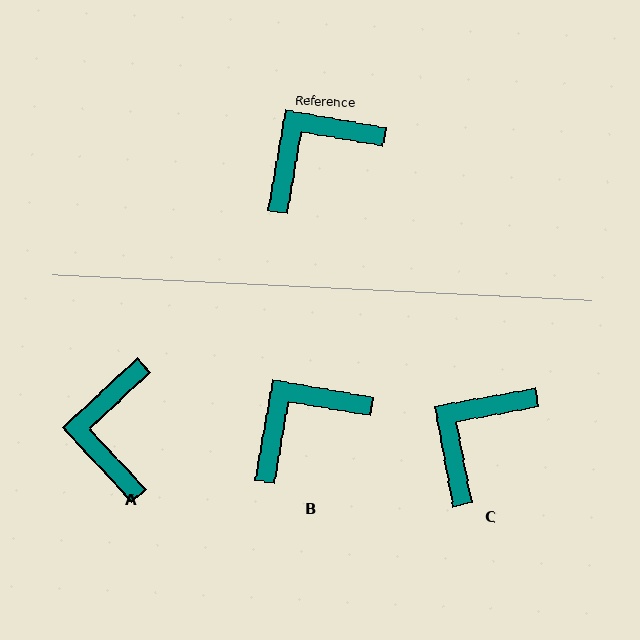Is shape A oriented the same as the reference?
No, it is off by about 52 degrees.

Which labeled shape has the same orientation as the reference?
B.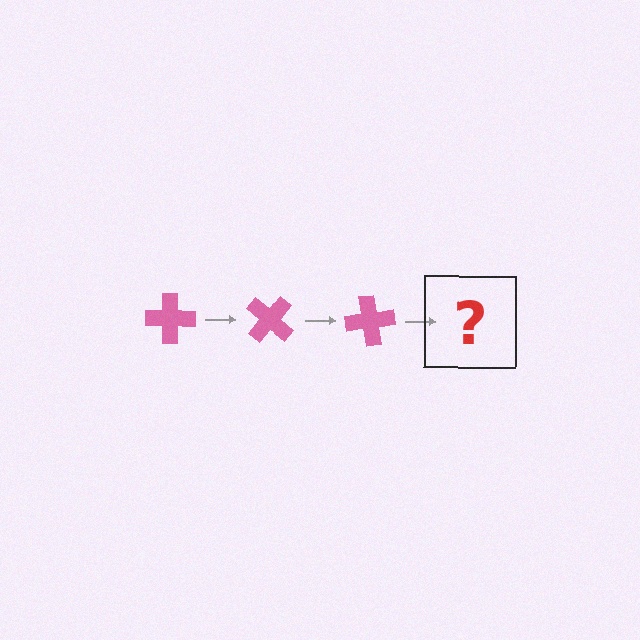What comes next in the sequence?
The next element should be a pink cross rotated 120 degrees.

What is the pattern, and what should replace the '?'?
The pattern is that the cross rotates 40 degrees each step. The '?' should be a pink cross rotated 120 degrees.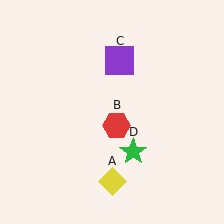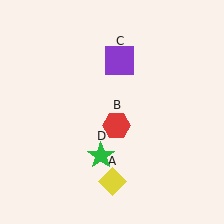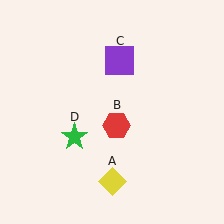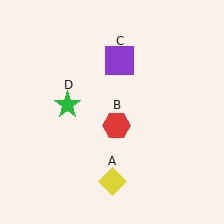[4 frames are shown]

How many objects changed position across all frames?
1 object changed position: green star (object D).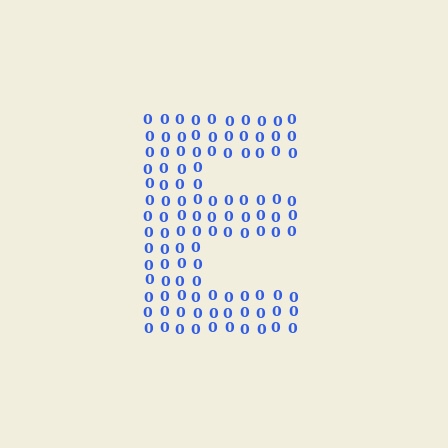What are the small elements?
The small elements are digit 0's.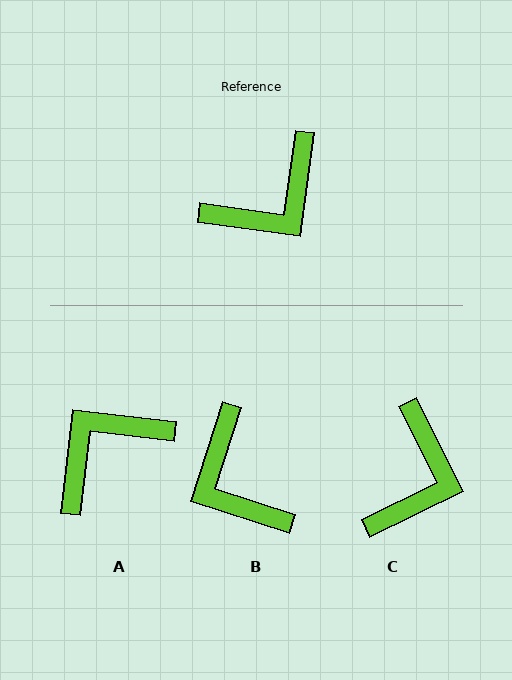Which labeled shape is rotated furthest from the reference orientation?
A, about 179 degrees away.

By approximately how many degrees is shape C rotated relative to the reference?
Approximately 34 degrees counter-clockwise.